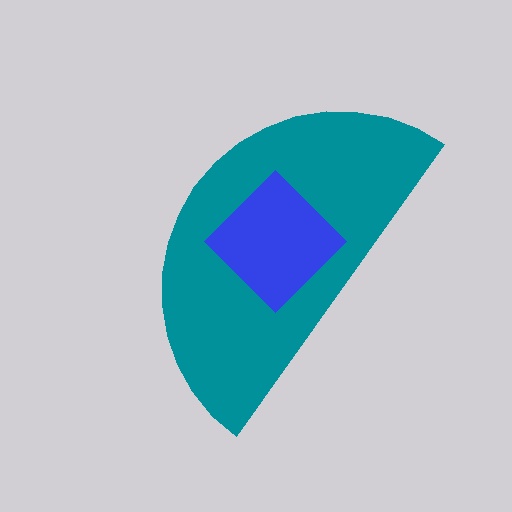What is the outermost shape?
The teal semicircle.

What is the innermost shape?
The blue diamond.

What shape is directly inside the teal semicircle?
The blue diamond.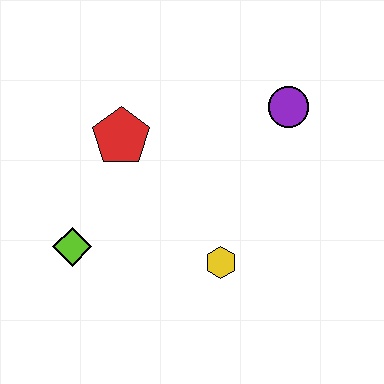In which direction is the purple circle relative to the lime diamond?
The purple circle is to the right of the lime diamond.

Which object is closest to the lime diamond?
The red pentagon is closest to the lime diamond.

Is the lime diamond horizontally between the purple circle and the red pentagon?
No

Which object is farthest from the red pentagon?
The purple circle is farthest from the red pentagon.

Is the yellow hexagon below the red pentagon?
Yes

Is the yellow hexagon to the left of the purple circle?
Yes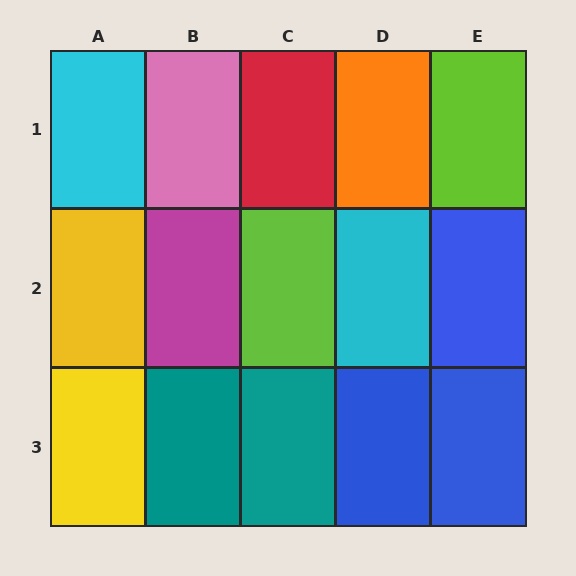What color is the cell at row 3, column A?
Yellow.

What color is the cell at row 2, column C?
Lime.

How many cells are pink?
1 cell is pink.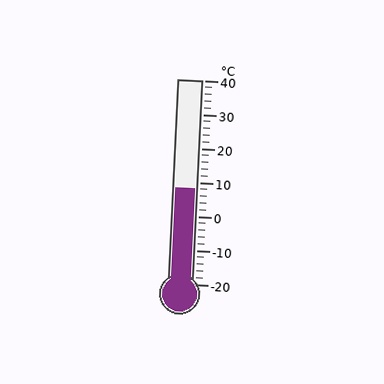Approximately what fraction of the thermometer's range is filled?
The thermometer is filled to approximately 45% of its range.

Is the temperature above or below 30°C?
The temperature is below 30°C.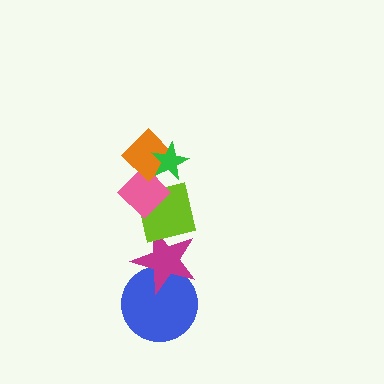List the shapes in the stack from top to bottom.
From top to bottom: the green star, the orange diamond, the pink diamond, the lime square, the magenta star, the blue circle.